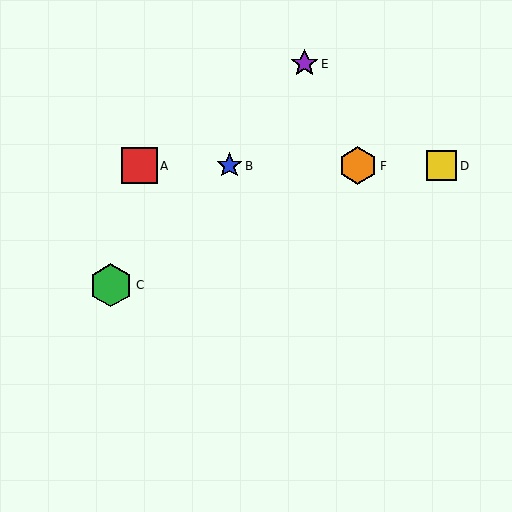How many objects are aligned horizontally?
4 objects (A, B, D, F) are aligned horizontally.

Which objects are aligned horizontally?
Objects A, B, D, F are aligned horizontally.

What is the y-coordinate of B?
Object B is at y≈166.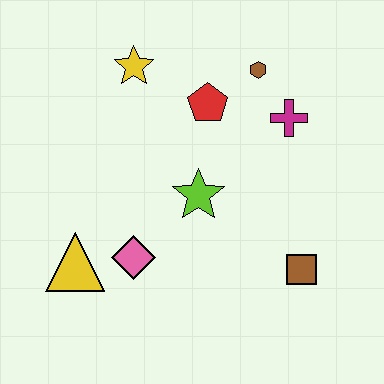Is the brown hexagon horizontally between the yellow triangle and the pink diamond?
No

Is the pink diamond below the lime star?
Yes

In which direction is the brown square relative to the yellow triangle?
The brown square is to the right of the yellow triangle.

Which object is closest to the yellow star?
The red pentagon is closest to the yellow star.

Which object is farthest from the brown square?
The yellow star is farthest from the brown square.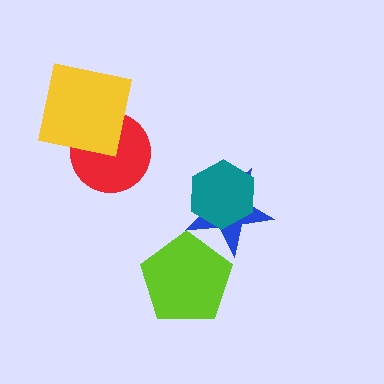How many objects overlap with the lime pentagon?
1 object overlaps with the lime pentagon.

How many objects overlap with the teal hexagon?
1 object overlaps with the teal hexagon.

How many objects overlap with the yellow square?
1 object overlaps with the yellow square.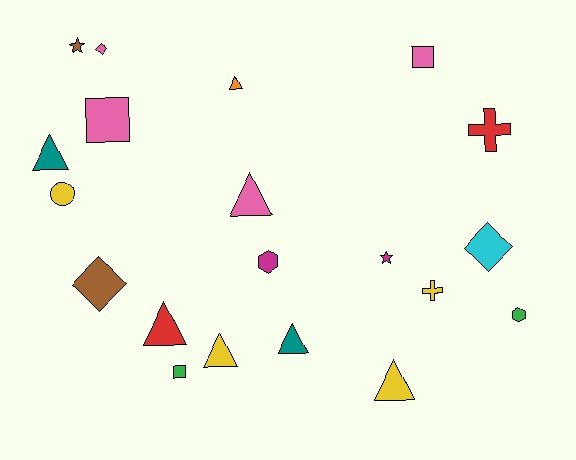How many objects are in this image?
There are 20 objects.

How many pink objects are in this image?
There are 4 pink objects.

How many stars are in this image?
There are 2 stars.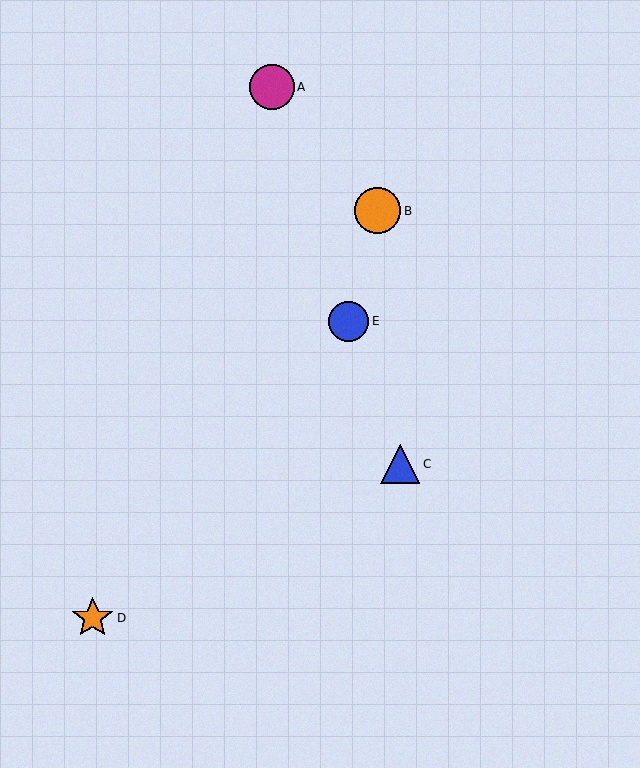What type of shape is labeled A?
Shape A is a magenta circle.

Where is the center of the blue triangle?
The center of the blue triangle is at (400, 464).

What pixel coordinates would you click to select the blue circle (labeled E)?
Click at (349, 321) to select the blue circle E.